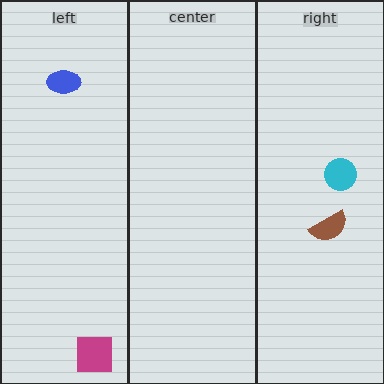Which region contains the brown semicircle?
The right region.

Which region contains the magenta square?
The left region.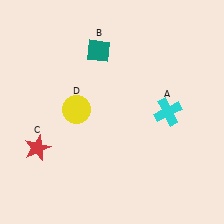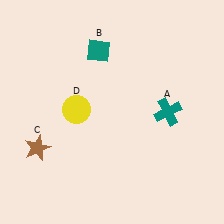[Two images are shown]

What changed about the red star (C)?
In Image 1, C is red. In Image 2, it changed to brown.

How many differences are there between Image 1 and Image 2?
There are 2 differences between the two images.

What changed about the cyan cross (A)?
In Image 1, A is cyan. In Image 2, it changed to teal.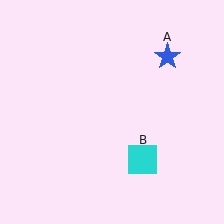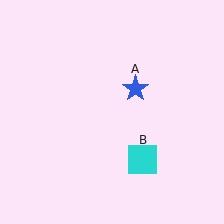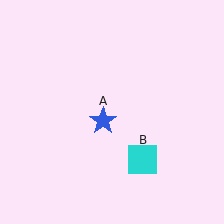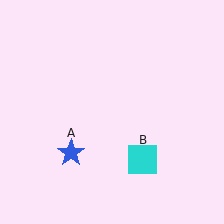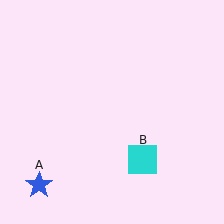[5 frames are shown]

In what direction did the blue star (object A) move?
The blue star (object A) moved down and to the left.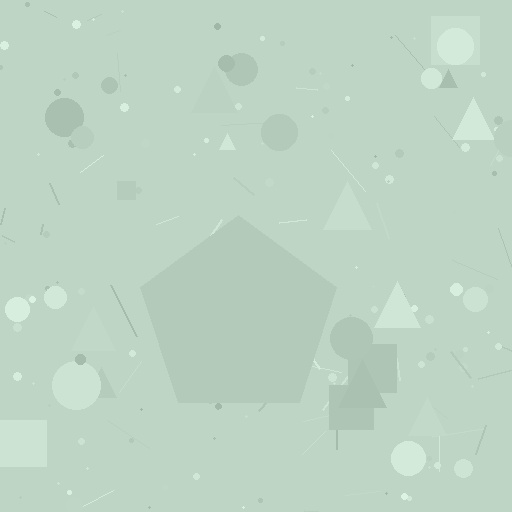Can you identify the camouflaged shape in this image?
The camouflaged shape is a pentagon.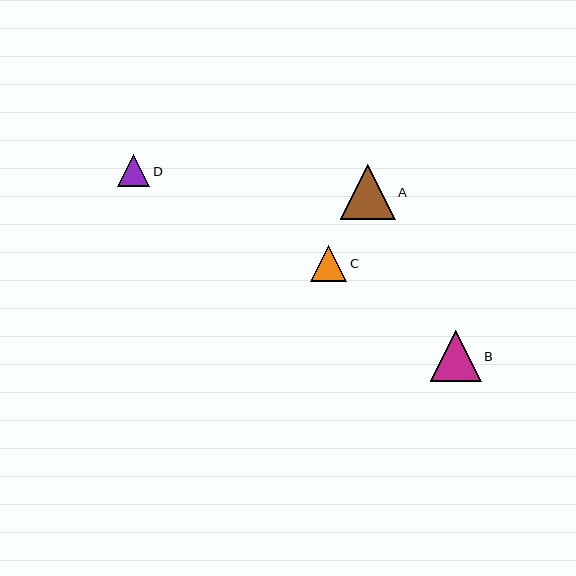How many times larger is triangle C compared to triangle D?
Triangle C is approximately 1.1 times the size of triangle D.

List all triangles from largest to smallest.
From largest to smallest: A, B, C, D.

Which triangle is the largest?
Triangle A is the largest with a size of approximately 55 pixels.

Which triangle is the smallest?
Triangle D is the smallest with a size of approximately 32 pixels.